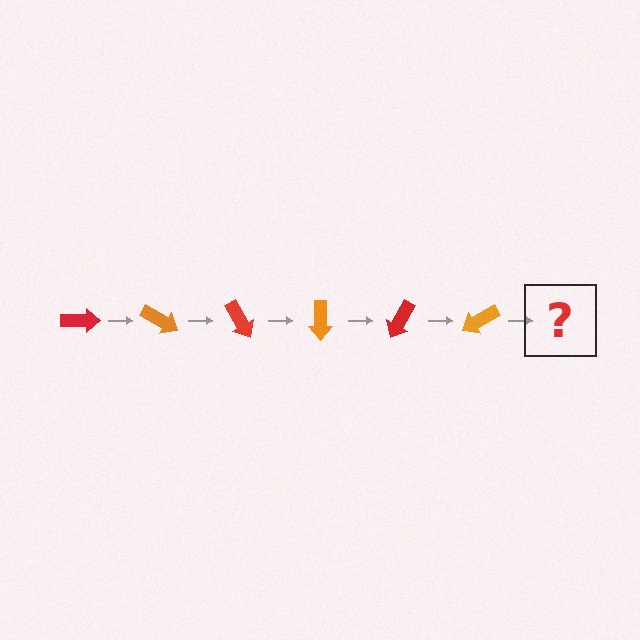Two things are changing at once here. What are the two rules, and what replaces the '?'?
The two rules are that it rotates 30 degrees each step and the color cycles through red and orange. The '?' should be a red arrow, rotated 180 degrees from the start.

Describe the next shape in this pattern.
It should be a red arrow, rotated 180 degrees from the start.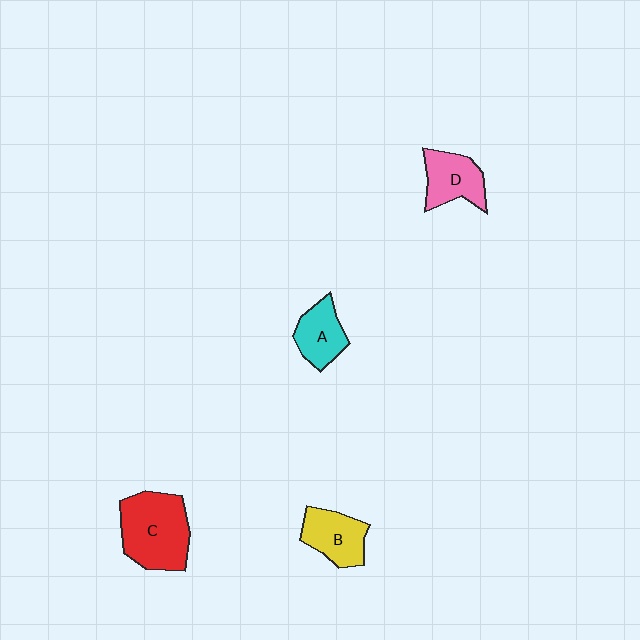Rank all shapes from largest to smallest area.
From largest to smallest: C (red), D (pink), B (yellow), A (cyan).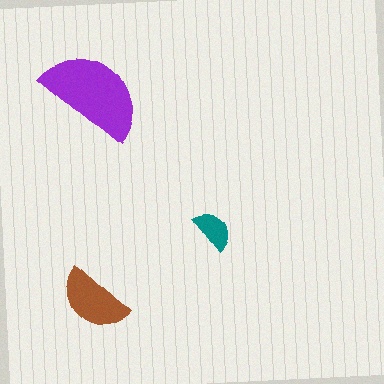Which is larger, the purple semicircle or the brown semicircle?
The purple one.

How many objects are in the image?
There are 3 objects in the image.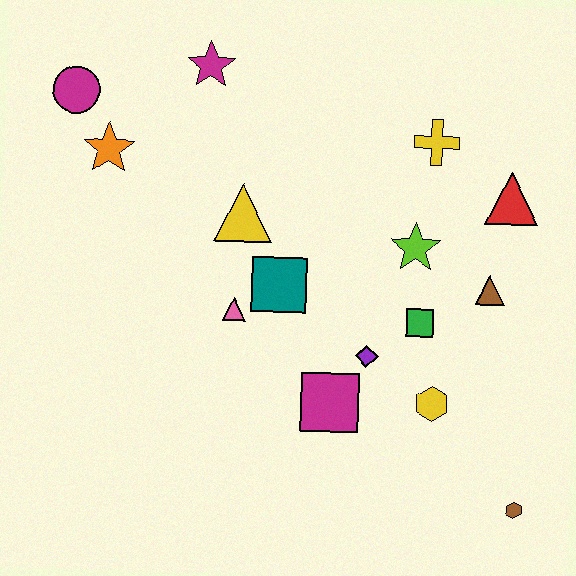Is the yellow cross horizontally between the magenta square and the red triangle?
Yes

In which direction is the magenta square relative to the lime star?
The magenta square is below the lime star.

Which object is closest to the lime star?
The green square is closest to the lime star.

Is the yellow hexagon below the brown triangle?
Yes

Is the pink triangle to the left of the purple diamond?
Yes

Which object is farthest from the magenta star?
The brown hexagon is farthest from the magenta star.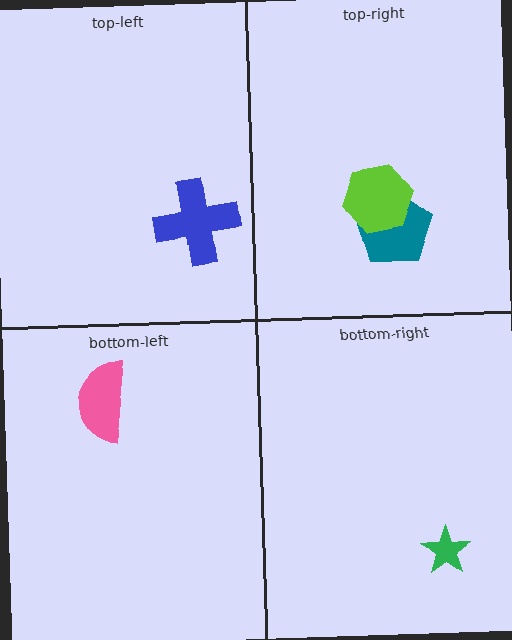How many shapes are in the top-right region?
2.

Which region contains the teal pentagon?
The top-right region.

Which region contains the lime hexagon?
The top-right region.